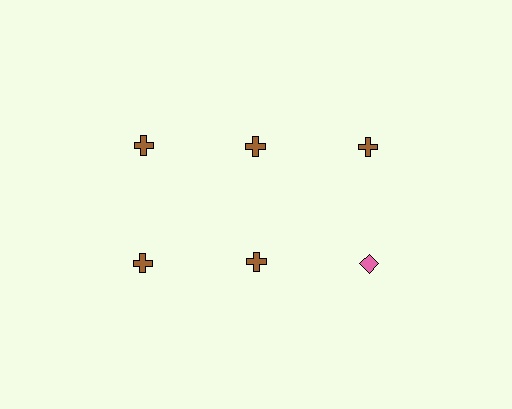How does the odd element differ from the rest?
It differs in both color (pink instead of brown) and shape (diamond instead of cross).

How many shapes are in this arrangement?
There are 6 shapes arranged in a grid pattern.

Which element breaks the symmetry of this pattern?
The pink diamond in the second row, center column breaks the symmetry. All other shapes are brown crosses.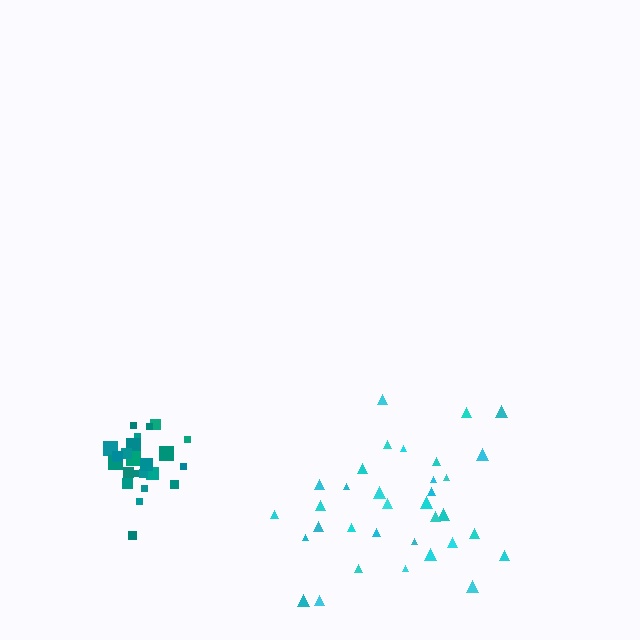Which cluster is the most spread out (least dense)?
Cyan.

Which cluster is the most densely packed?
Teal.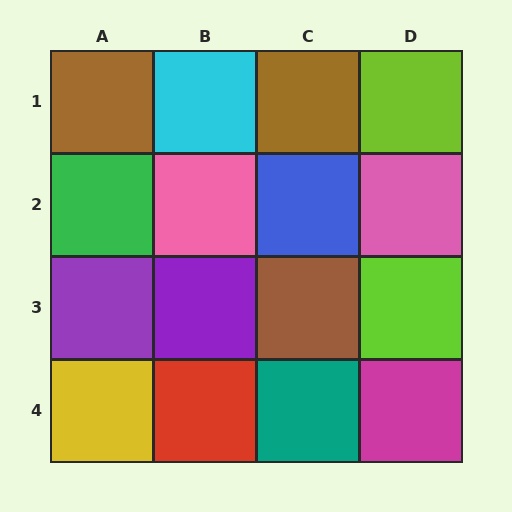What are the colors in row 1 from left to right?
Brown, cyan, brown, lime.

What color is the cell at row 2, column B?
Pink.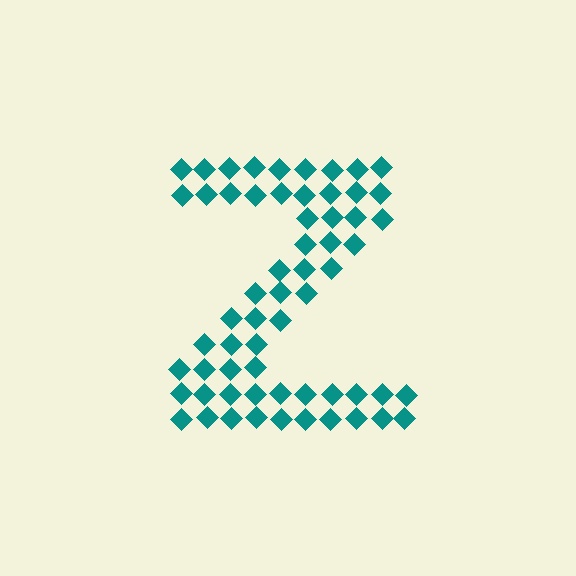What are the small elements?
The small elements are diamonds.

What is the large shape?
The large shape is the letter Z.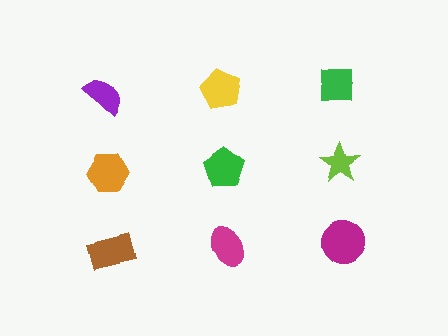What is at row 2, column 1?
An orange hexagon.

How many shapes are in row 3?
3 shapes.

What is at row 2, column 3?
A lime star.